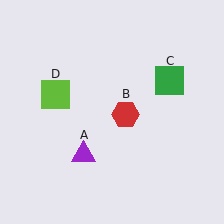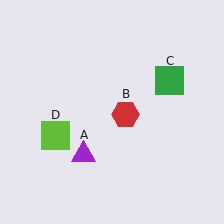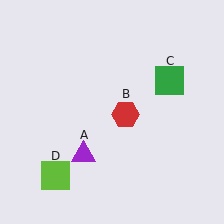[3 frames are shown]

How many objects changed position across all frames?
1 object changed position: lime square (object D).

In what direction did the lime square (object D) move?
The lime square (object D) moved down.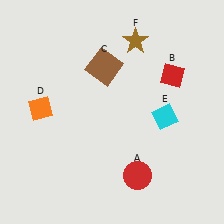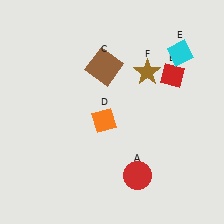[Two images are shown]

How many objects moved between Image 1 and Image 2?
3 objects moved between the two images.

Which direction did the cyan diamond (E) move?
The cyan diamond (E) moved up.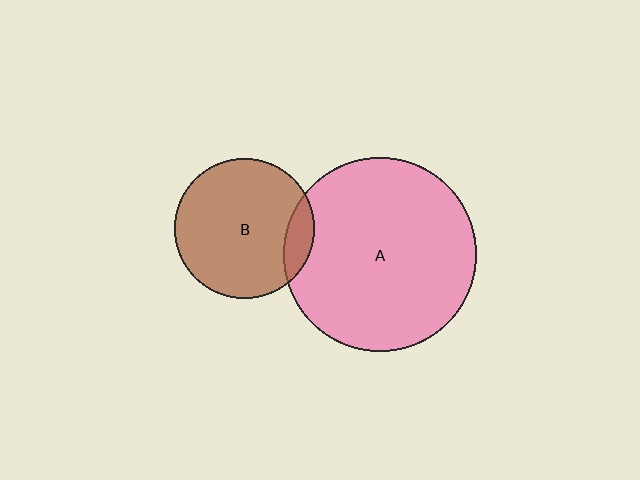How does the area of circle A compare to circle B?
Approximately 1.9 times.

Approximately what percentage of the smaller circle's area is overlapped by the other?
Approximately 10%.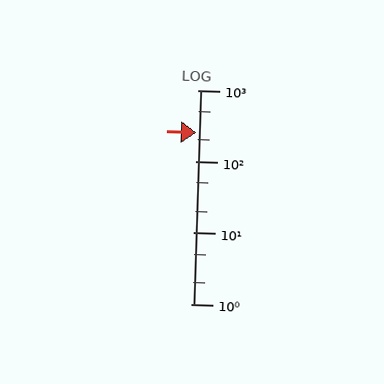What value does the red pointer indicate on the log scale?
The pointer indicates approximately 250.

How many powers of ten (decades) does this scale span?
The scale spans 3 decades, from 1 to 1000.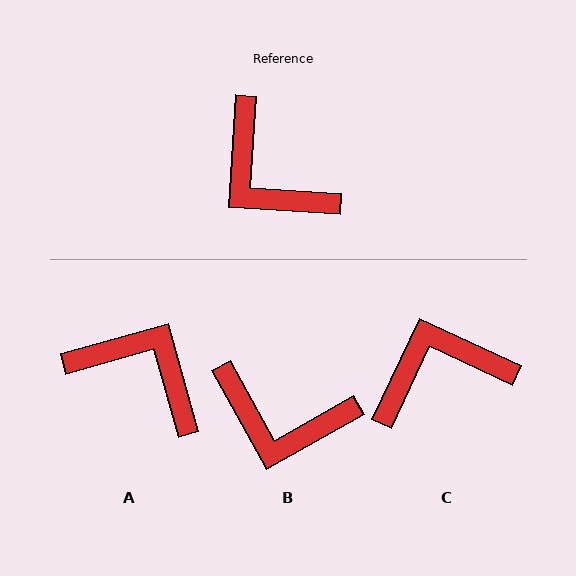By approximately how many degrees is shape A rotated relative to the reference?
Approximately 161 degrees clockwise.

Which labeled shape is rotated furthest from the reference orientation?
A, about 161 degrees away.